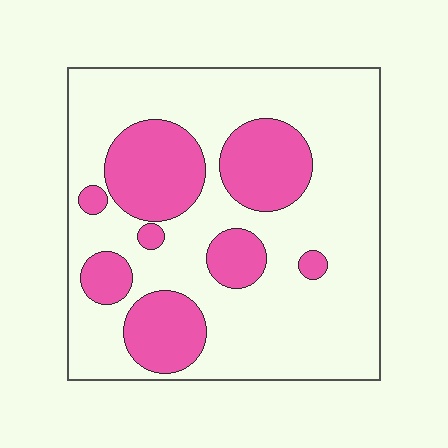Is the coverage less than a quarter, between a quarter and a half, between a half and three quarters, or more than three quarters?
Between a quarter and a half.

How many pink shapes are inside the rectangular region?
8.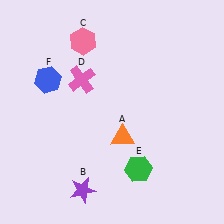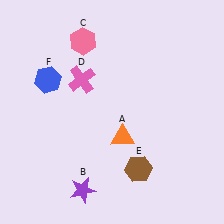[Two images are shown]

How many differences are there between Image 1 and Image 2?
There is 1 difference between the two images.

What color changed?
The hexagon (E) changed from green in Image 1 to brown in Image 2.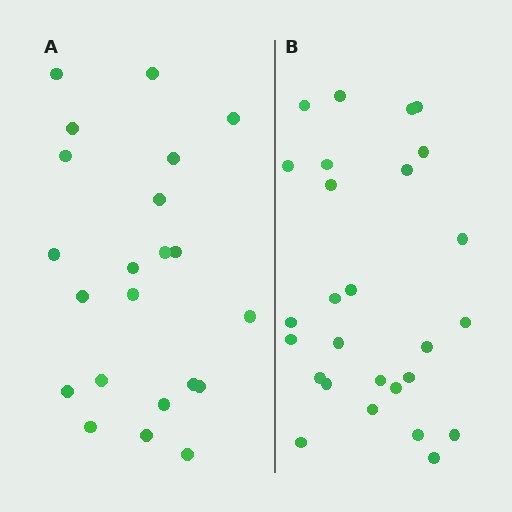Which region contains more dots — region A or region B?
Region B (the right region) has more dots.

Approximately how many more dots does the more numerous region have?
Region B has about 5 more dots than region A.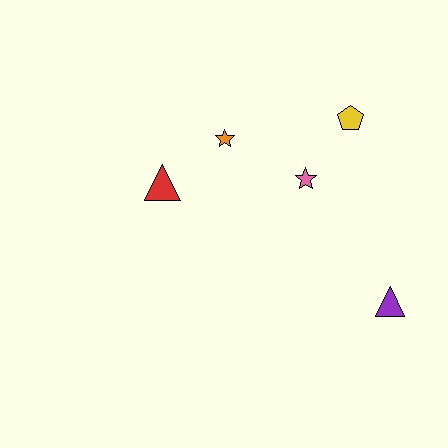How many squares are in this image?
There are no squares.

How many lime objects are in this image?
There are no lime objects.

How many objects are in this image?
There are 5 objects.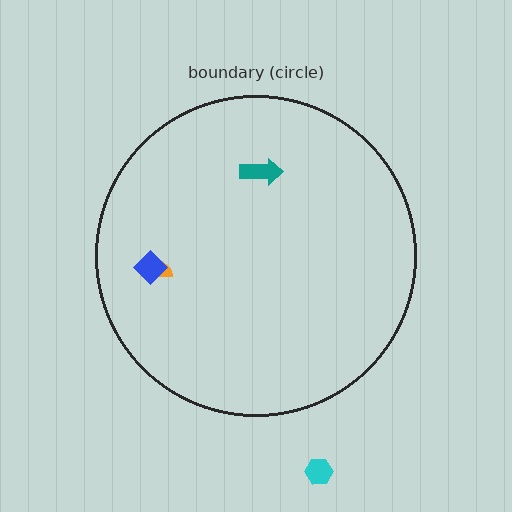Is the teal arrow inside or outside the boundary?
Inside.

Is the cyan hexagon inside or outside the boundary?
Outside.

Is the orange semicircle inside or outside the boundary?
Inside.